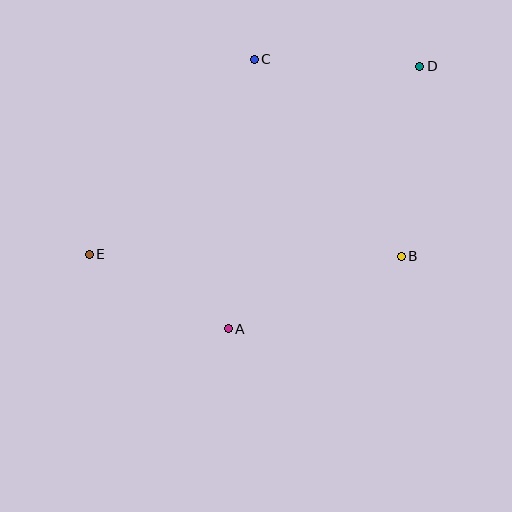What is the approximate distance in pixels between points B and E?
The distance between B and E is approximately 312 pixels.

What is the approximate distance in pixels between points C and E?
The distance between C and E is approximately 256 pixels.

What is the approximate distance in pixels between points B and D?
The distance between B and D is approximately 191 pixels.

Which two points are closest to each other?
Points A and E are closest to each other.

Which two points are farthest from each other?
Points D and E are farthest from each other.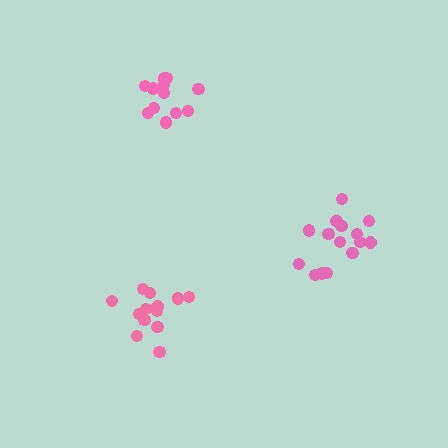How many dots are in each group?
Group 1: 12 dots, Group 2: 15 dots, Group 3: 13 dots (40 total).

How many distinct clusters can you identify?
There are 3 distinct clusters.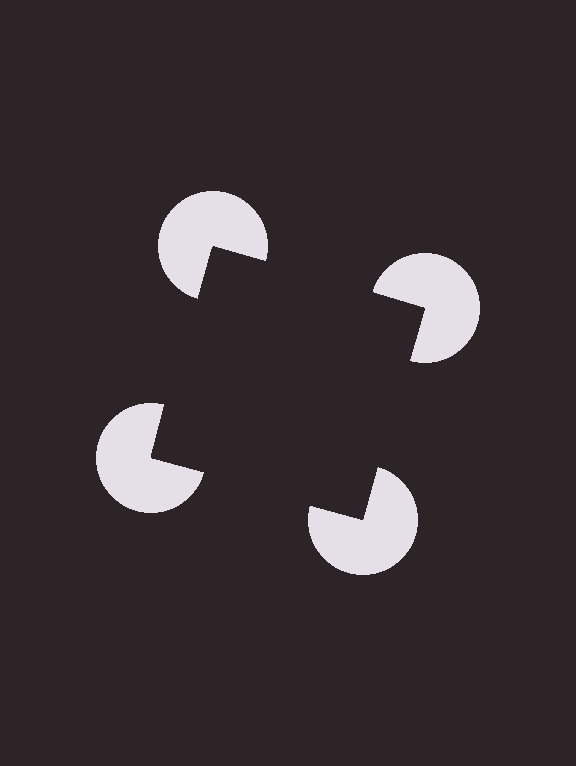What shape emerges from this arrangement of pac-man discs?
An illusory square — its edges are inferred from the aligned wedge cuts in the pac-man discs, not physically drawn.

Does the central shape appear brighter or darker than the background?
It typically appears slightly darker than the background, even though no actual brightness change is drawn.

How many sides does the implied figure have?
4 sides.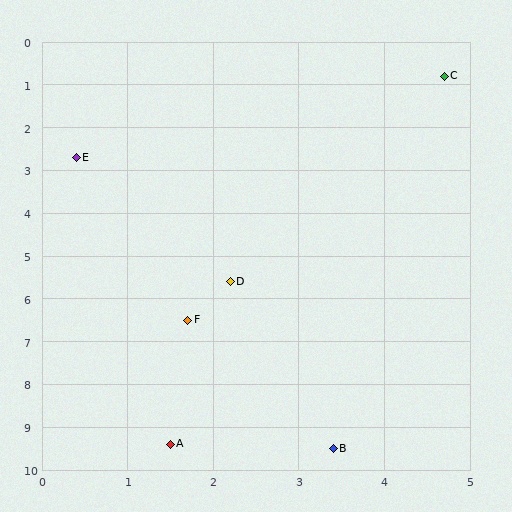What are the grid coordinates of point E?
Point E is at approximately (0.4, 2.7).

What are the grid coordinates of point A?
Point A is at approximately (1.5, 9.4).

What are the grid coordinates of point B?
Point B is at approximately (3.4, 9.5).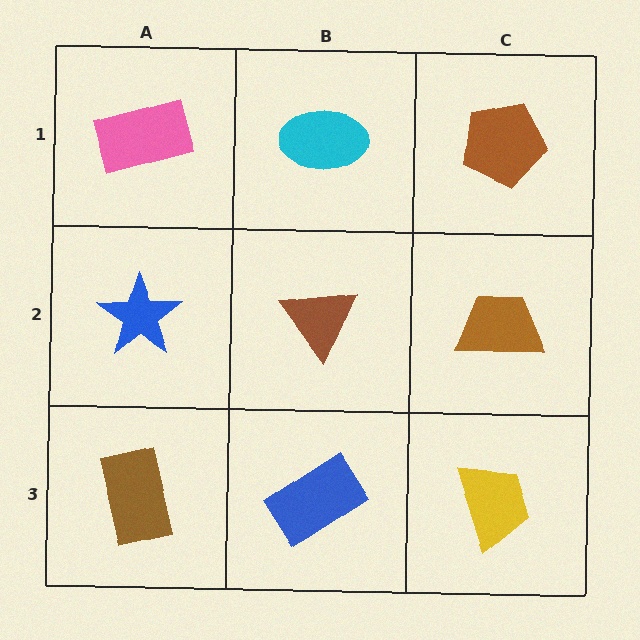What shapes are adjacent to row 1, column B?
A brown triangle (row 2, column B), a pink rectangle (row 1, column A), a brown pentagon (row 1, column C).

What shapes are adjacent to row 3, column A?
A blue star (row 2, column A), a blue rectangle (row 3, column B).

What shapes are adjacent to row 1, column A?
A blue star (row 2, column A), a cyan ellipse (row 1, column B).